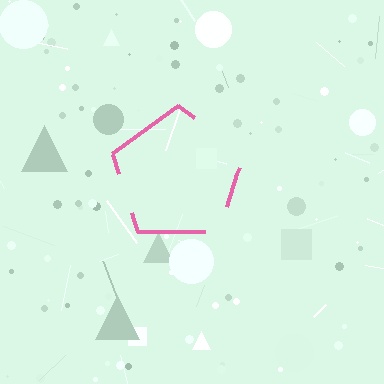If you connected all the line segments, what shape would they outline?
They would outline a pentagon.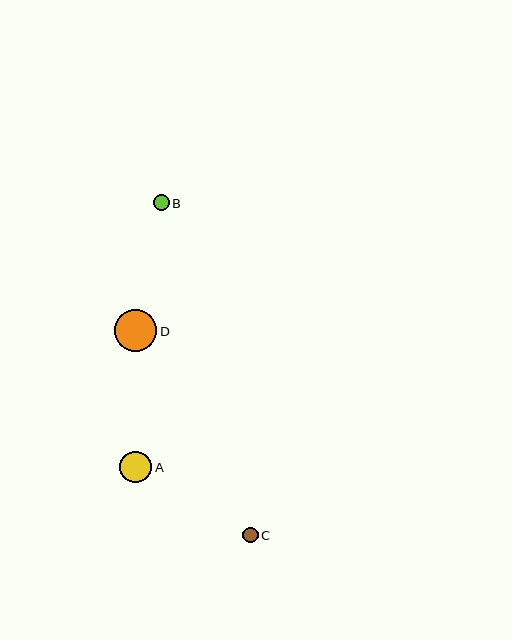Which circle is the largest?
Circle D is the largest with a size of approximately 43 pixels.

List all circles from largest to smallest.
From largest to smallest: D, A, B, C.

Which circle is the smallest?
Circle C is the smallest with a size of approximately 15 pixels.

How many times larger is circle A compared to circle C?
Circle A is approximately 2.1 times the size of circle C.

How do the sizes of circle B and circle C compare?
Circle B and circle C are approximately the same size.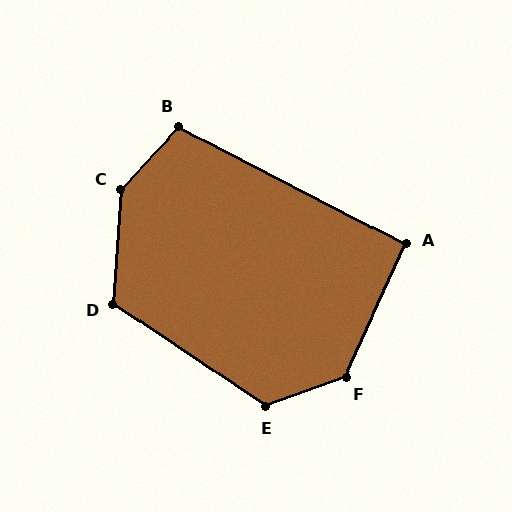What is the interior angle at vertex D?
Approximately 120 degrees (obtuse).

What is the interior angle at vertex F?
Approximately 134 degrees (obtuse).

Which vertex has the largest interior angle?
C, at approximately 141 degrees.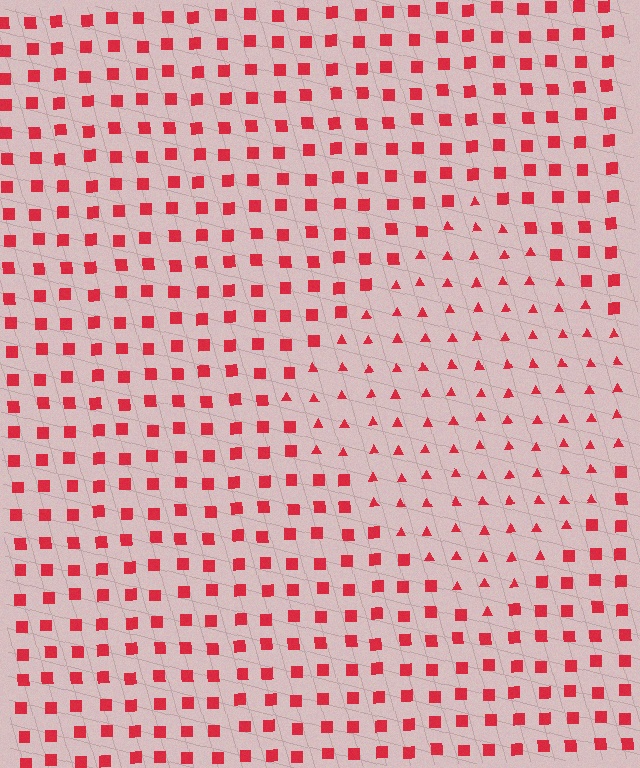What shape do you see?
I see a diamond.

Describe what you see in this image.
The image is filled with small red elements arranged in a uniform grid. A diamond-shaped region contains triangles, while the surrounding area contains squares. The boundary is defined purely by the change in element shape.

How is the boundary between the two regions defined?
The boundary is defined by a change in element shape: triangles inside vs. squares outside. All elements share the same color and spacing.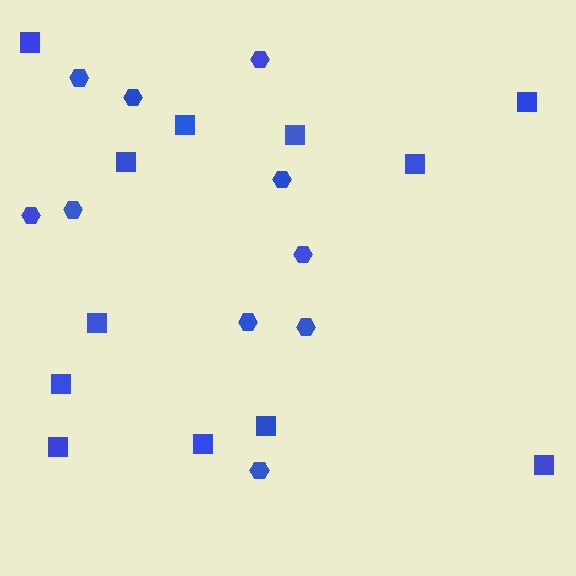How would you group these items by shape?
There are 2 groups: one group of squares (12) and one group of hexagons (10).